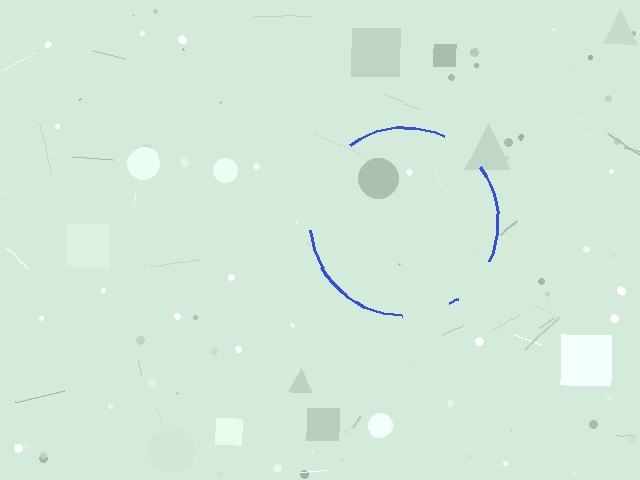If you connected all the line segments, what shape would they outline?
They would outline a circle.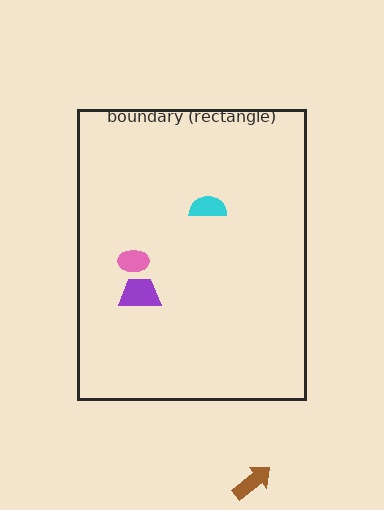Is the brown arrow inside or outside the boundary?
Outside.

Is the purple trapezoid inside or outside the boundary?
Inside.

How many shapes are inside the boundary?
3 inside, 1 outside.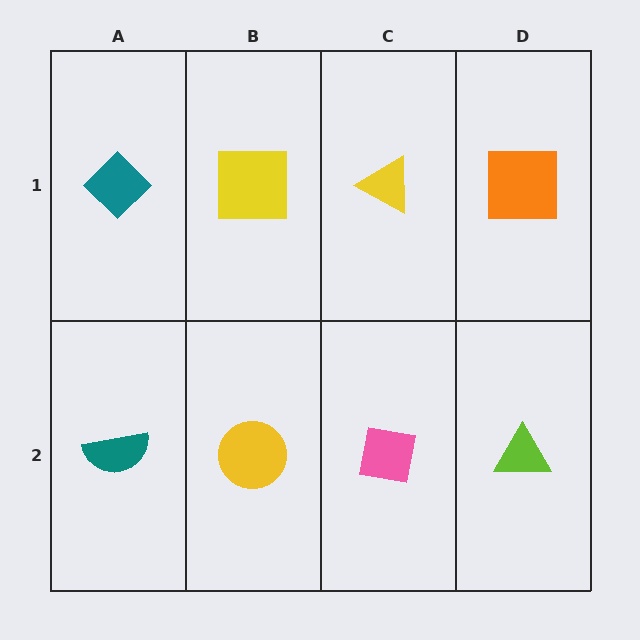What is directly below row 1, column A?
A teal semicircle.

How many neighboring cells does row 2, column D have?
2.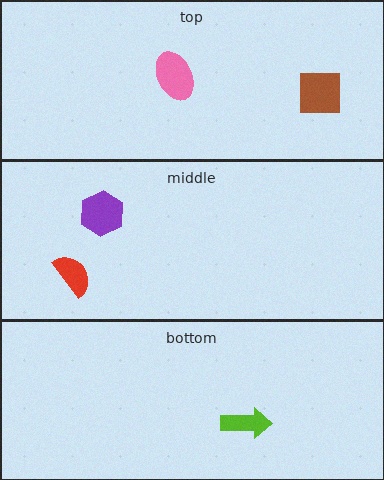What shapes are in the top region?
The pink ellipse, the brown square.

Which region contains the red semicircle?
The middle region.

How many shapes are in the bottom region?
1.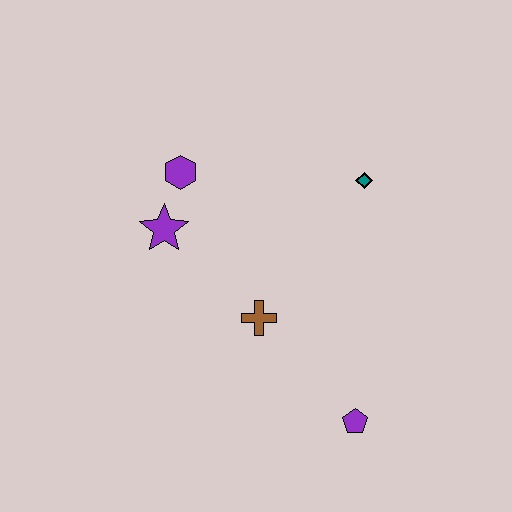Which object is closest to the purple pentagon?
The brown cross is closest to the purple pentagon.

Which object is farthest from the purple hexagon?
The purple pentagon is farthest from the purple hexagon.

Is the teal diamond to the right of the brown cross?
Yes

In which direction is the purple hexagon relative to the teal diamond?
The purple hexagon is to the left of the teal diamond.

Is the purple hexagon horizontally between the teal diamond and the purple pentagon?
No